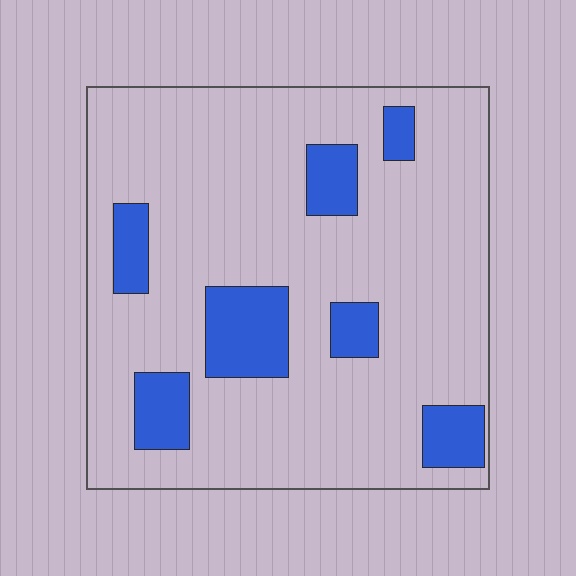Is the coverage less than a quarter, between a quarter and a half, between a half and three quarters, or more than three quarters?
Less than a quarter.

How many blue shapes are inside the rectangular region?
7.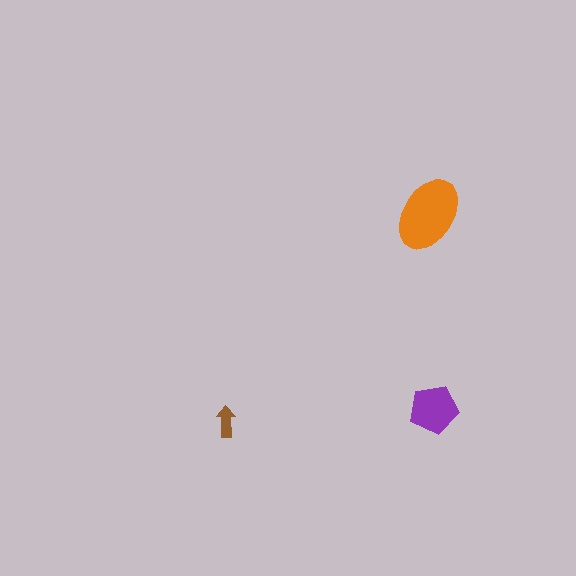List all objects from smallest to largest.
The brown arrow, the purple pentagon, the orange ellipse.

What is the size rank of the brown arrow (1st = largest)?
3rd.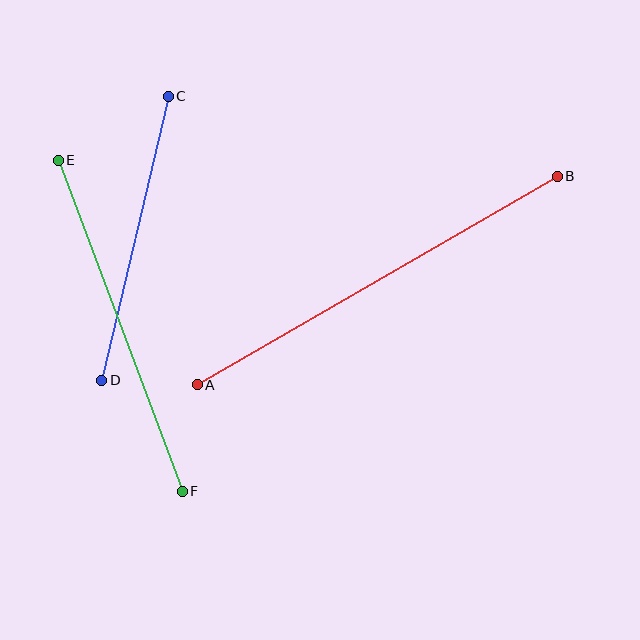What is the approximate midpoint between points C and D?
The midpoint is at approximately (135, 238) pixels.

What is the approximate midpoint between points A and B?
The midpoint is at approximately (377, 280) pixels.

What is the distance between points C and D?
The distance is approximately 292 pixels.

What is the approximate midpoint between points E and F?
The midpoint is at approximately (120, 326) pixels.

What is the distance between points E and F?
The distance is approximately 354 pixels.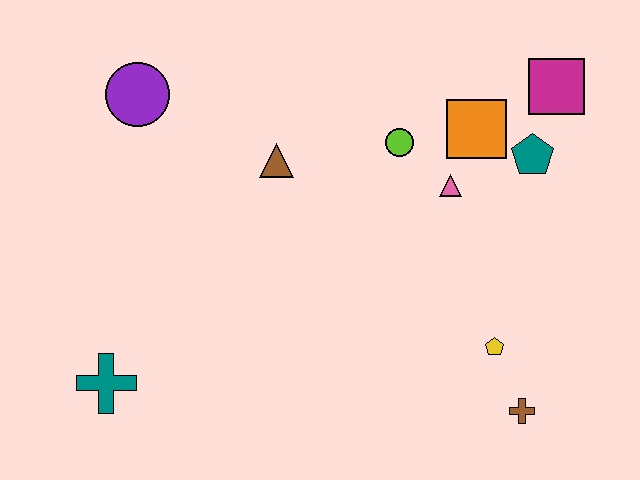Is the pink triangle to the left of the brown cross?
Yes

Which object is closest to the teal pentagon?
The orange square is closest to the teal pentagon.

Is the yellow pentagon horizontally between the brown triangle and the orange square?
No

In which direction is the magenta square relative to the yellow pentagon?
The magenta square is above the yellow pentagon.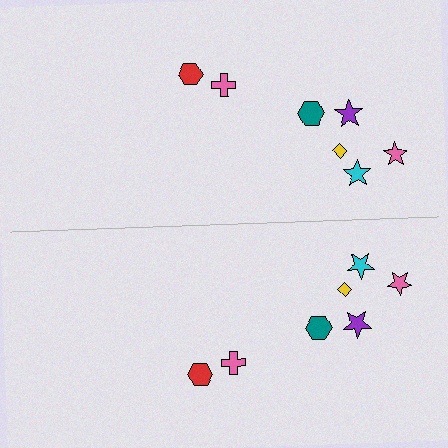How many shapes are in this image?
There are 14 shapes in this image.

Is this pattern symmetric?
Yes, this pattern has bilateral (reflection) symmetry.